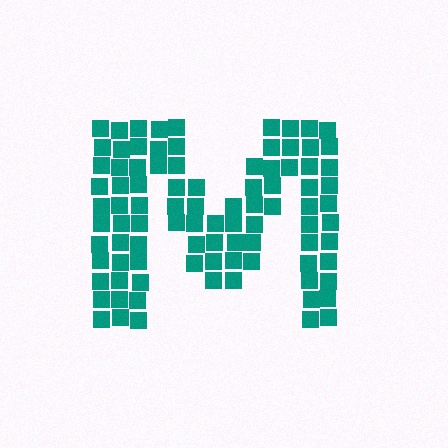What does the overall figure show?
The overall figure shows the letter M.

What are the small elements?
The small elements are squares.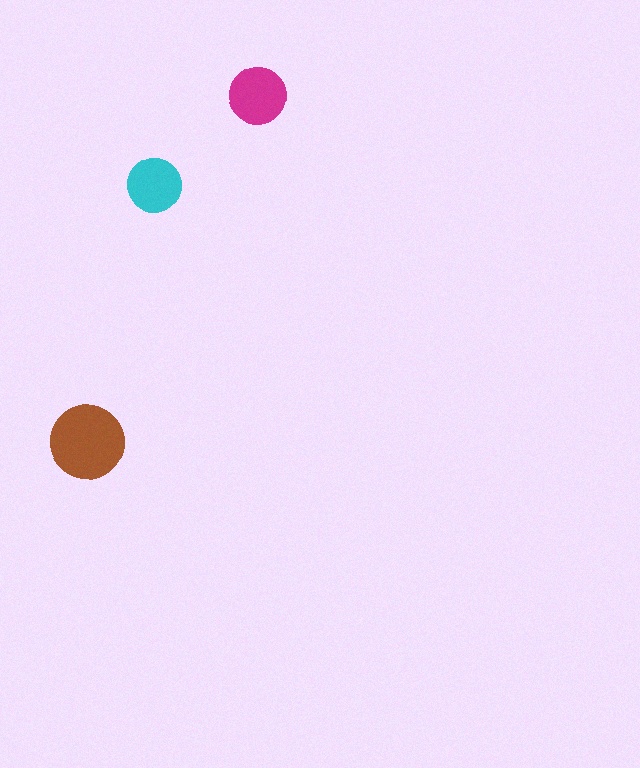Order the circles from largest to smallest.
the brown one, the magenta one, the cyan one.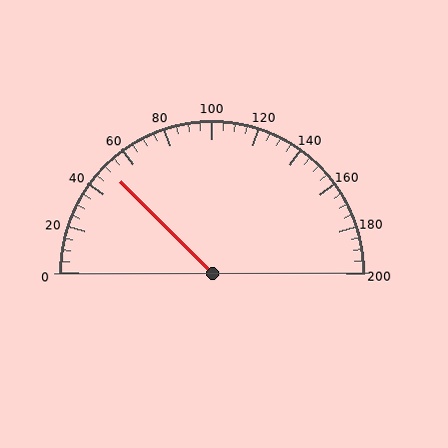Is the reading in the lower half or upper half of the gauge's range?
The reading is in the lower half of the range (0 to 200).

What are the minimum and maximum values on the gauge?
The gauge ranges from 0 to 200.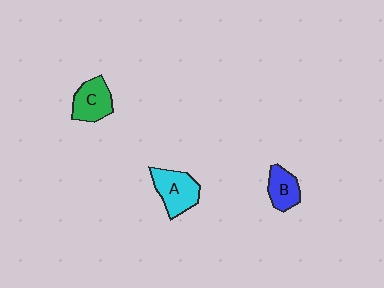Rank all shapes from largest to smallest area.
From largest to smallest: A (cyan), C (green), B (blue).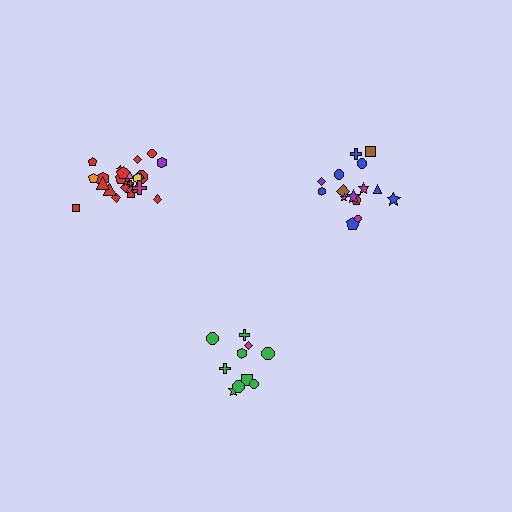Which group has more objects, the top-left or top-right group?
The top-left group.